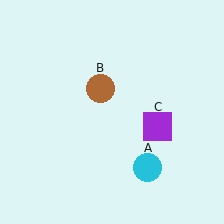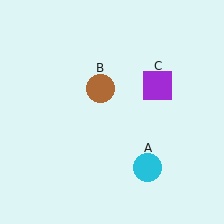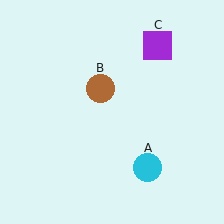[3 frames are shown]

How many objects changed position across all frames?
1 object changed position: purple square (object C).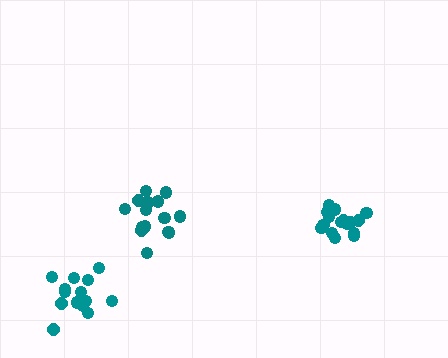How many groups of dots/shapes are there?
There are 3 groups.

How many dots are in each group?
Group 1: 14 dots, Group 2: 19 dots, Group 3: 15 dots (48 total).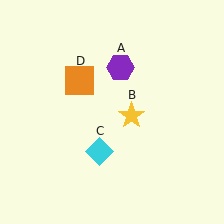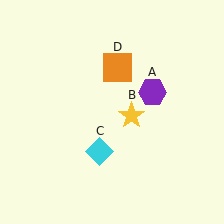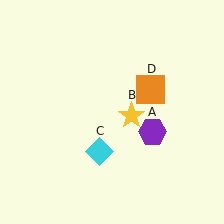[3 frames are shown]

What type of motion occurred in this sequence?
The purple hexagon (object A), orange square (object D) rotated clockwise around the center of the scene.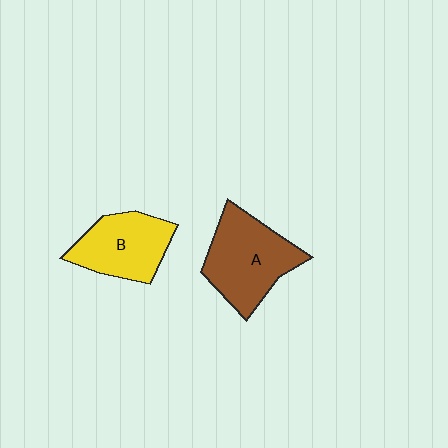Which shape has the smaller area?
Shape B (yellow).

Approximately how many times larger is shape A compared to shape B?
Approximately 1.2 times.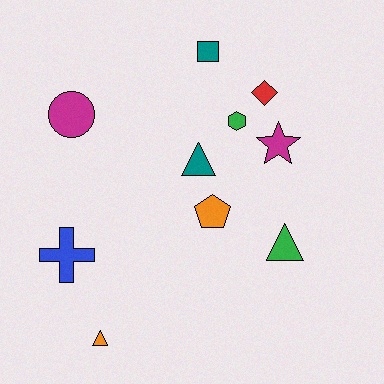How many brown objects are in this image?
There are no brown objects.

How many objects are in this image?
There are 10 objects.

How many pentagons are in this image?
There is 1 pentagon.